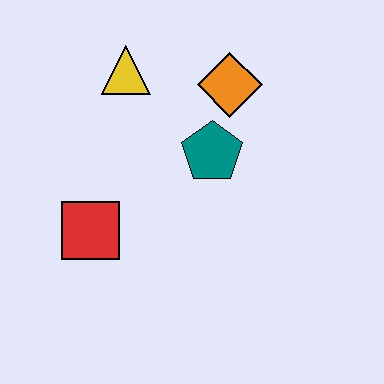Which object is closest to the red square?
The teal pentagon is closest to the red square.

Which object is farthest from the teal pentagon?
The red square is farthest from the teal pentagon.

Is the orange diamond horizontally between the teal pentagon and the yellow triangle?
No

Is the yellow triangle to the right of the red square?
Yes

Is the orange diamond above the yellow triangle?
No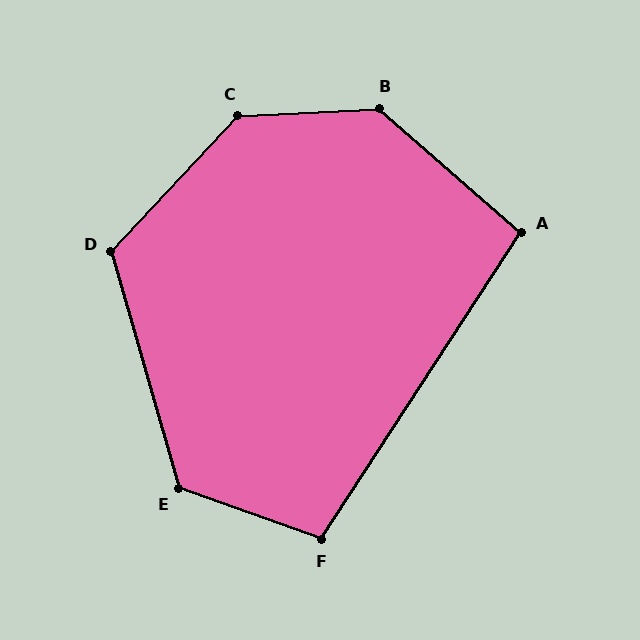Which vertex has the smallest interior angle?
A, at approximately 98 degrees.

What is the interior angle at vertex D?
Approximately 121 degrees (obtuse).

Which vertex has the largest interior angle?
C, at approximately 136 degrees.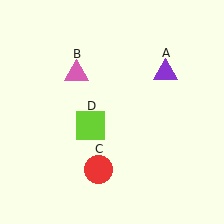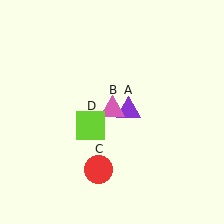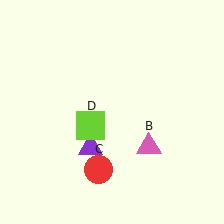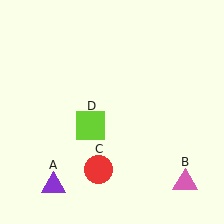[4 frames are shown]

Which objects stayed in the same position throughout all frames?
Red circle (object C) and lime square (object D) remained stationary.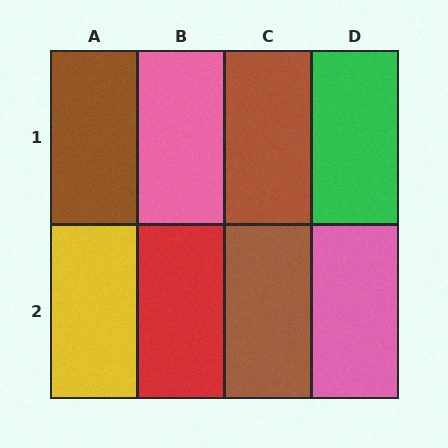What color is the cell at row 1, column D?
Green.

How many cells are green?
1 cell is green.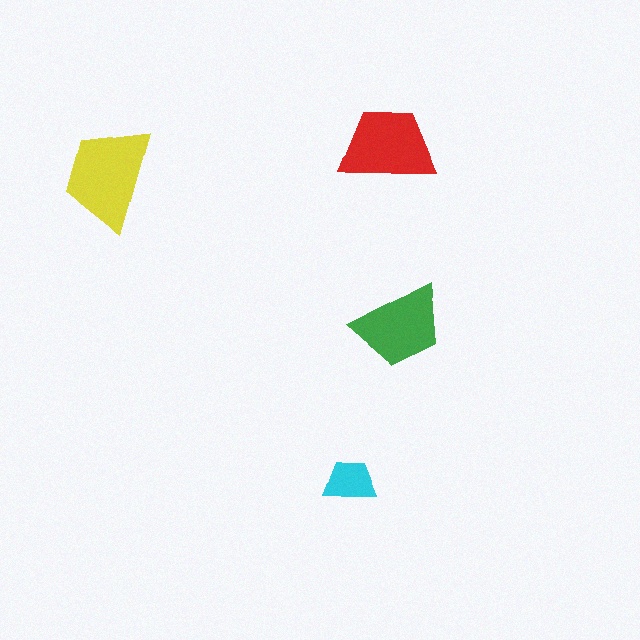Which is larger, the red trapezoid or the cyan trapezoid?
The red one.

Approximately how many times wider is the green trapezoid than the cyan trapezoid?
About 1.5 times wider.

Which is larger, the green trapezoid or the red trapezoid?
The red one.